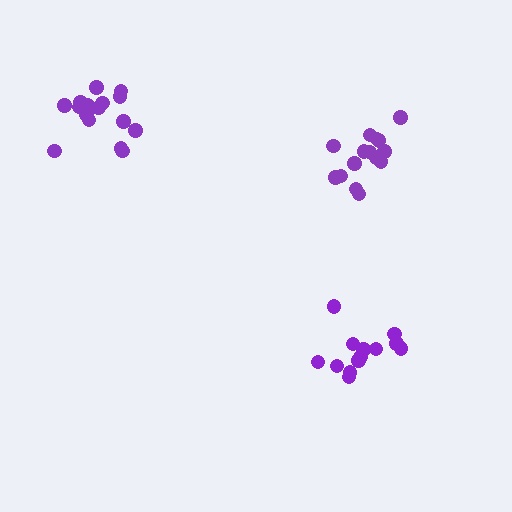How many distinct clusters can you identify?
There are 3 distinct clusters.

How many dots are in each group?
Group 1: 14 dots, Group 2: 16 dots, Group 3: 15 dots (45 total).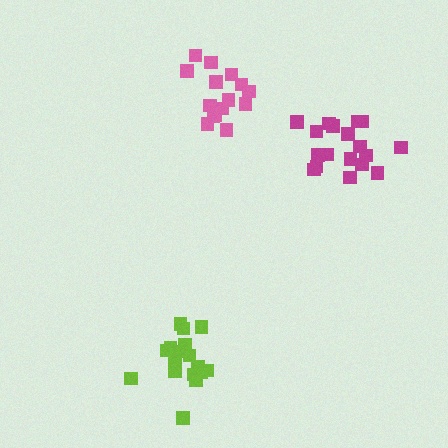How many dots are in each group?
Group 1: 17 dots, Group 2: 15 dots, Group 3: 19 dots (51 total).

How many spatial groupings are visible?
There are 3 spatial groupings.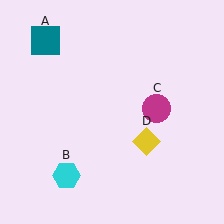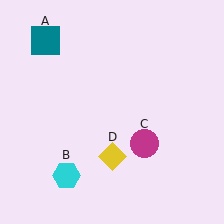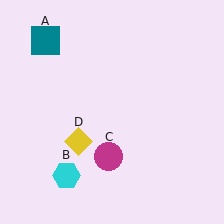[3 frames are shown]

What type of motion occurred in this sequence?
The magenta circle (object C), yellow diamond (object D) rotated clockwise around the center of the scene.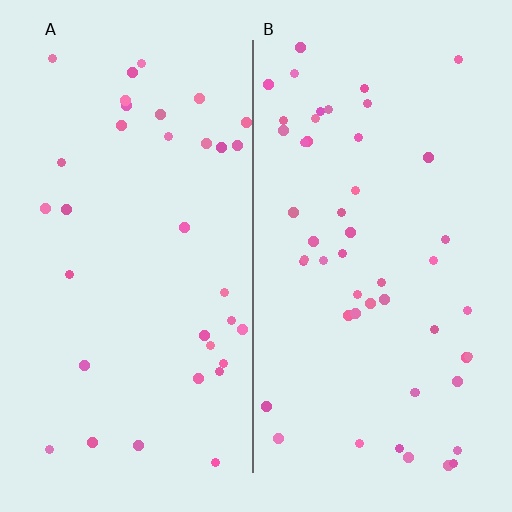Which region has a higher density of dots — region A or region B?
B (the right).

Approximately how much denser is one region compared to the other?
Approximately 1.5× — region B over region A.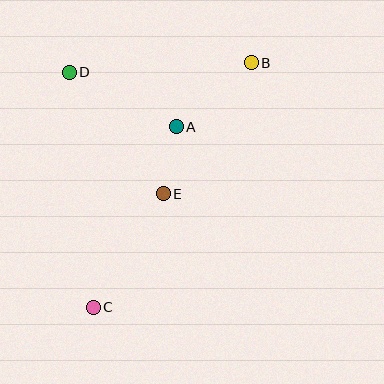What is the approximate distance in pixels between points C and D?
The distance between C and D is approximately 236 pixels.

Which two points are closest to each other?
Points A and E are closest to each other.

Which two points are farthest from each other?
Points B and C are farthest from each other.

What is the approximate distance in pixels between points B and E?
The distance between B and E is approximately 158 pixels.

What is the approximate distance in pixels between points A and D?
The distance between A and D is approximately 120 pixels.